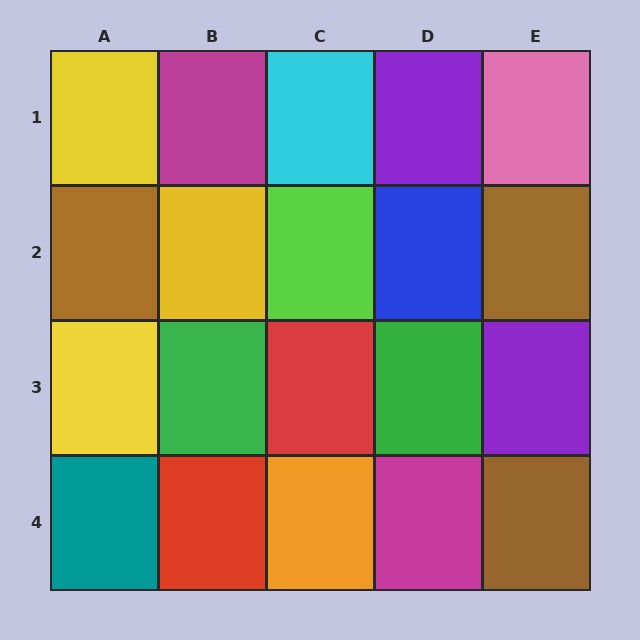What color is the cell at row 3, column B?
Green.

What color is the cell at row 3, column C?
Red.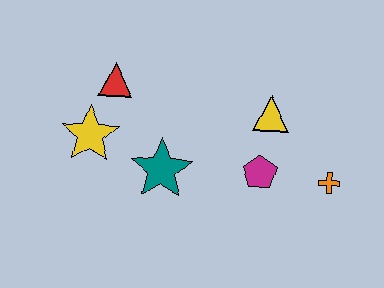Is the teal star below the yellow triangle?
Yes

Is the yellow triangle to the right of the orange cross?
No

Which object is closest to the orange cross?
The magenta pentagon is closest to the orange cross.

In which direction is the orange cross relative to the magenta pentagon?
The orange cross is to the right of the magenta pentagon.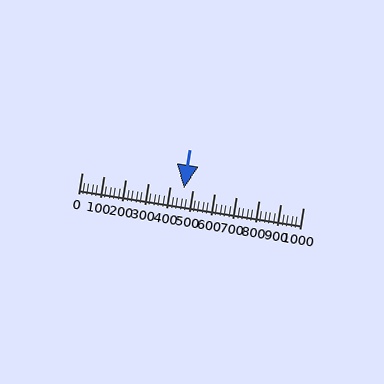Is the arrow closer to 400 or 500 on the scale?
The arrow is closer to 500.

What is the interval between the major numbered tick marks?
The major tick marks are spaced 100 units apart.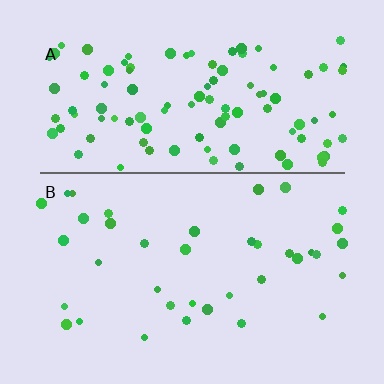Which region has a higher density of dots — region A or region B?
A (the top).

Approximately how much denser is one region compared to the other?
Approximately 2.9× — region A over region B.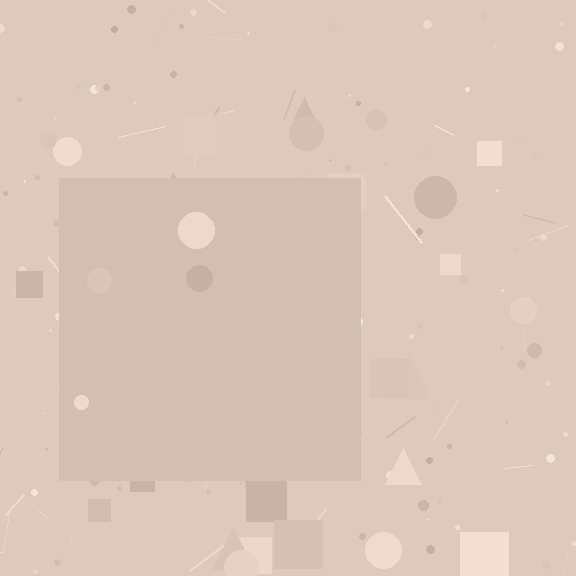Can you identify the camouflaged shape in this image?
The camouflaged shape is a square.